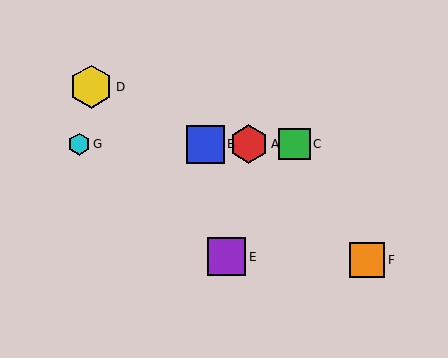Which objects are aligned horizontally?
Objects A, B, C, G are aligned horizontally.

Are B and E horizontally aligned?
No, B is at y≈144 and E is at y≈257.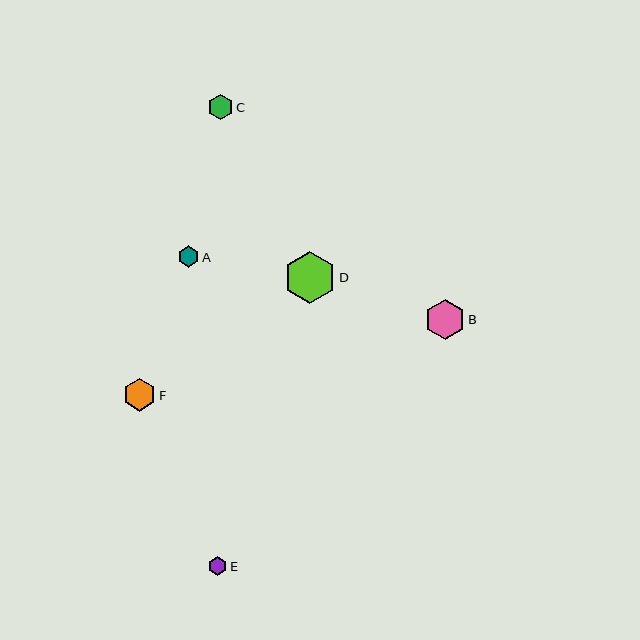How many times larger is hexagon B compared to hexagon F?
Hexagon B is approximately 1.2 times the size of hexagon F.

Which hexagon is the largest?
Hexagon D is the largest with a size of approximately 52 pixels.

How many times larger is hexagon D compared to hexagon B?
Hexagon D is approximately 1.3 times the size of hexagon B.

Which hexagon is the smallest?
Hexagon E is the smallest with a size of approximately 19 pixels.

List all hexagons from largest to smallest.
From largest to smallest: D, B, F, C, A, E.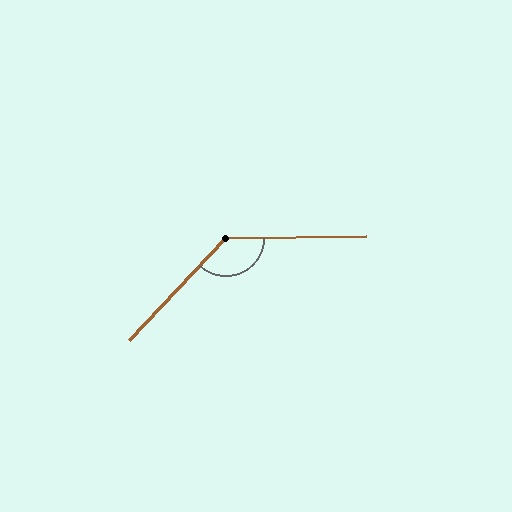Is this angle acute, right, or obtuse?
It is obtuse.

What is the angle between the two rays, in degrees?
Approximately 134 degrees.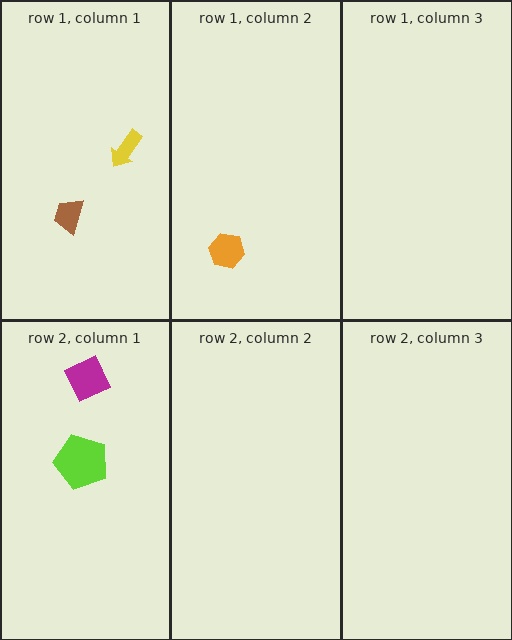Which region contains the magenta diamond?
The row 2, column 1 region.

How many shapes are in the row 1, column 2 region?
1.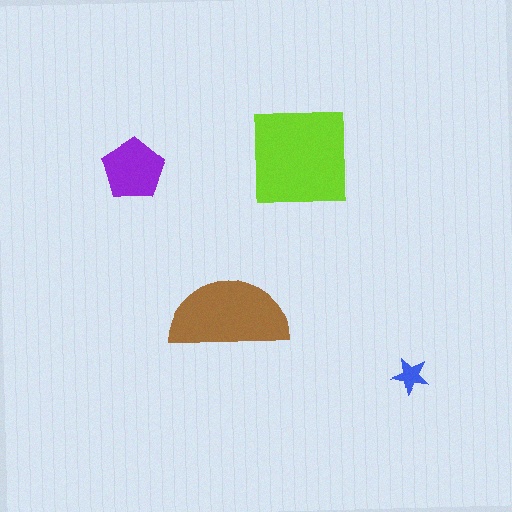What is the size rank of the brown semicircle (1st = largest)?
2nd.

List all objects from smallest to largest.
The blue star, the purple pentagon, the brown semicircle, the lime square.